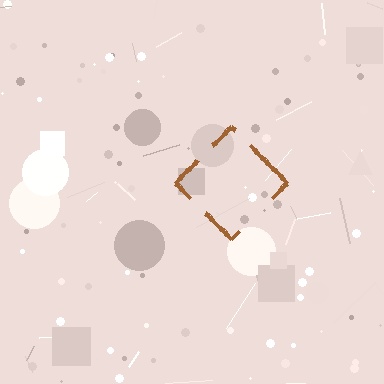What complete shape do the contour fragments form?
The contour fragments form a diamond.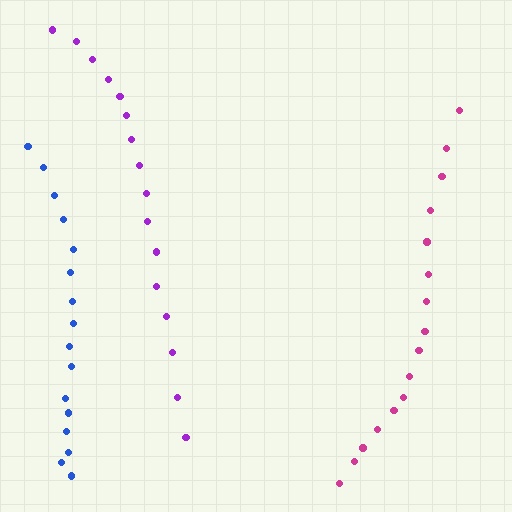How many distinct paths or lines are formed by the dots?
There are 3 distinct paths.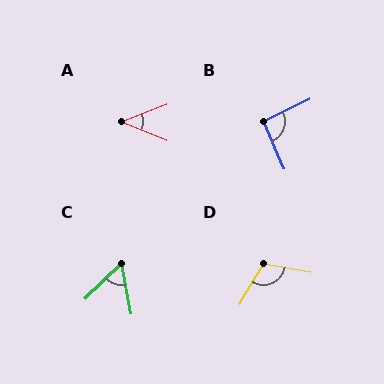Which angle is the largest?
D, at approximately 111 degrees.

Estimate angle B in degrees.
Approximately 92 degrees.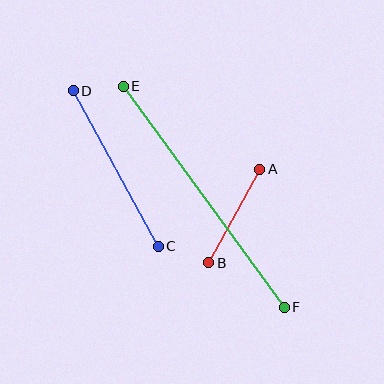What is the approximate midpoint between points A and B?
The midpoint is at approximately (234, 216) pixels.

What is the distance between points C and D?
The distance is approximately 177 pixels.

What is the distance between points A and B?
The distance is approximately 106 pixels.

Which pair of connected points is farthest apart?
Points E and F are farthest apart.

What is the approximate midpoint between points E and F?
The midpoint is at approximately (204, 197) pixels.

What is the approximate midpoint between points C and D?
The midpoint is at approximately (116, 169) pixels.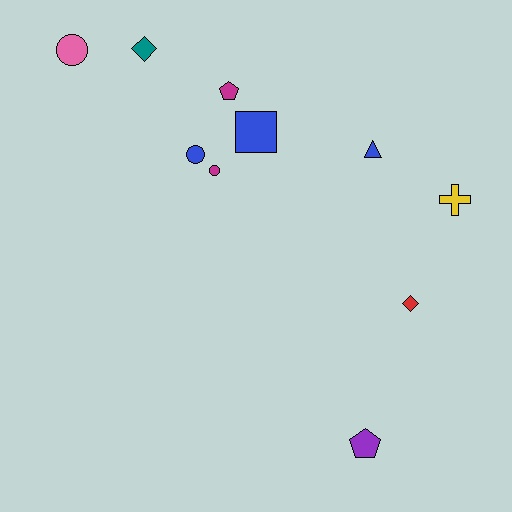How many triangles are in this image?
There is 1 triangle.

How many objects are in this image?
There are 10 objects.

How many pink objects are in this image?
There is 1 pink object.